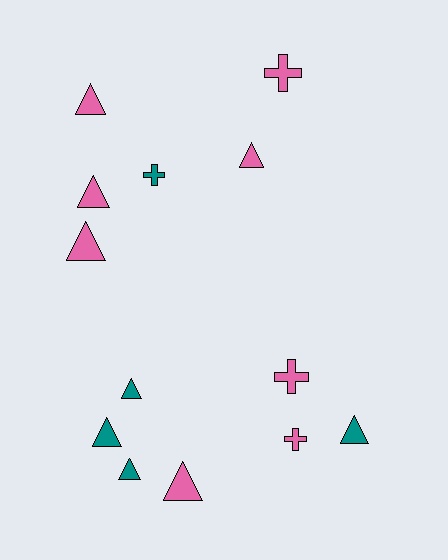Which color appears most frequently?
Pink, with 8 objects.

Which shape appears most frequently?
Triangle, with 9 objects.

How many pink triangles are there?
There are 5 pink triangles.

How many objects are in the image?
There are 13 objects.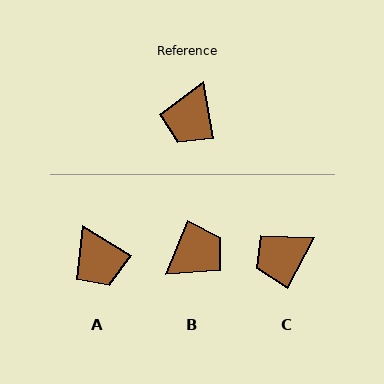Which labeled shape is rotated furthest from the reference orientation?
B, about 148 degrees away.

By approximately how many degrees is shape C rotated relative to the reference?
Approximately 38 degrees clockwise.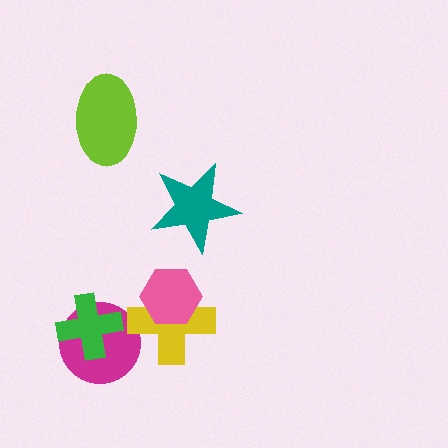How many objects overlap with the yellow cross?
2 objects overlap with the yellow cross.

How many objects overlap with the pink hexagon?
1 object overlaps with the pink hexagon.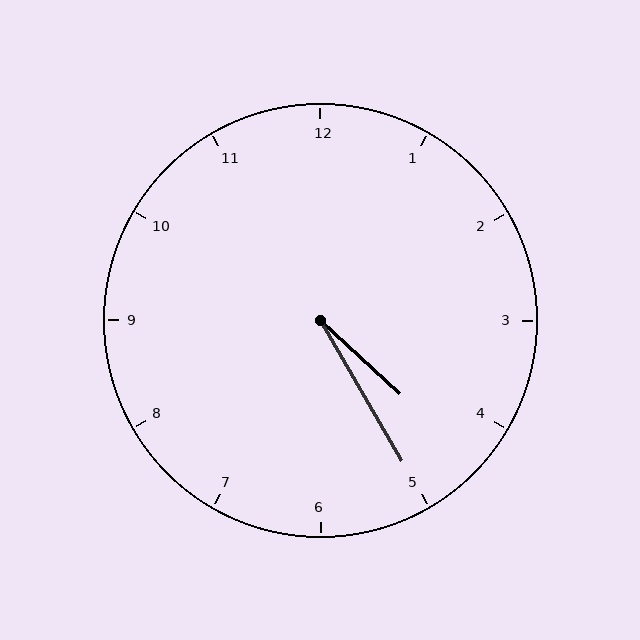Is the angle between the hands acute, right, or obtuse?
It is acute.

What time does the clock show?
4:25.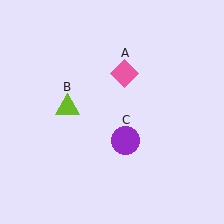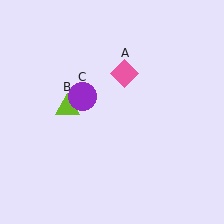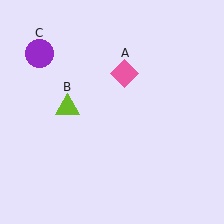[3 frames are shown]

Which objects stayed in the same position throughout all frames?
Pink diamond (object A) and lime triangle (object B) remained stationary.